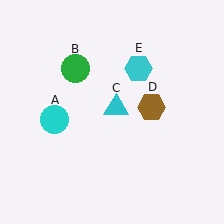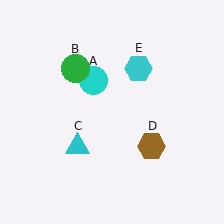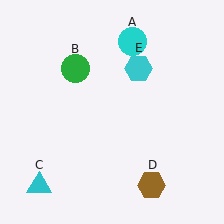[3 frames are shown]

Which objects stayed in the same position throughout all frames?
Green circle (object B) and cyan hexagon (object E) remained stationary.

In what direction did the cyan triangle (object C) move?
The cyan triangle (object C) moved down and to the left.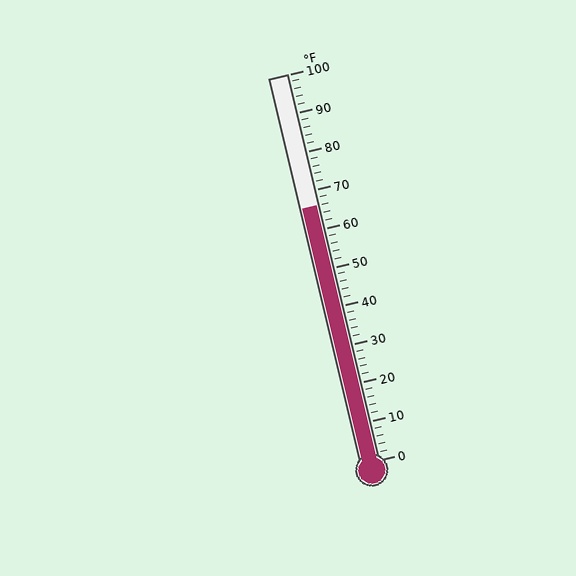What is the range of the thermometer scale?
The thermometer scale ranges from 0°F to 100°F.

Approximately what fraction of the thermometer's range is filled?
The thermometer is filled to approximately 65% of its range.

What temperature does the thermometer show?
The thermometer shows approximately 66°F.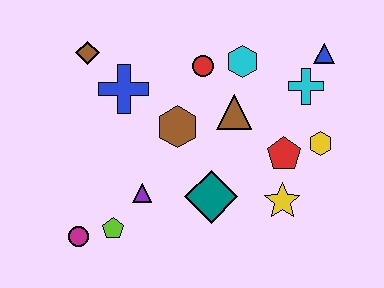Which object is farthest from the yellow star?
The brown diamond is farthest from the yellow star.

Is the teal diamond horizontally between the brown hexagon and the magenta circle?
No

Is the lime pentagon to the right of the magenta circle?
Yes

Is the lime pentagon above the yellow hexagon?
No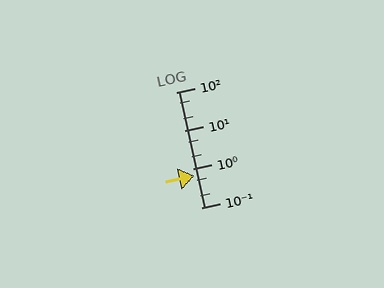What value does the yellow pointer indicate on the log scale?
The pointer indicates approximately 0.68.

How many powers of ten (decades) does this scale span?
The scale spans 3 decades, from 0.1 to 100.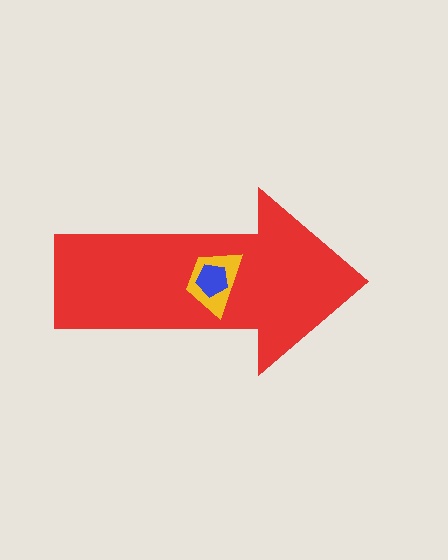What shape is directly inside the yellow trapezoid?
The blue pentagon.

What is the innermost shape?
The blue pentagon.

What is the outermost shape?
The red arrow.